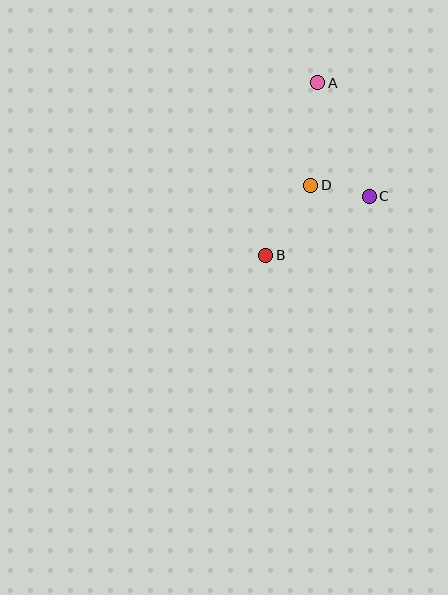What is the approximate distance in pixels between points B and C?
The distance between B and C is approximately 119 pixels.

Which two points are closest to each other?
Points C and D are closest to each other.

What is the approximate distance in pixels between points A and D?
The distance between A and D is approximately 103 pixels.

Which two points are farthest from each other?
Points A and B are farthest from each other.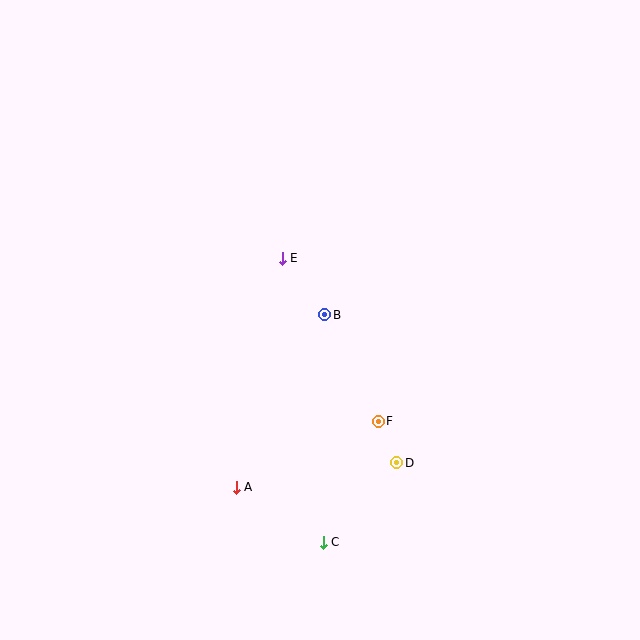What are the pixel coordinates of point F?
Point F is at (378, 421).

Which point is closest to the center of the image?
Point B at (325, 315) is closest to the center.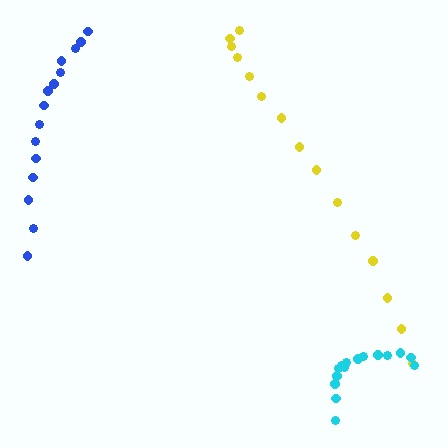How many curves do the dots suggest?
There are 3 distinct paths.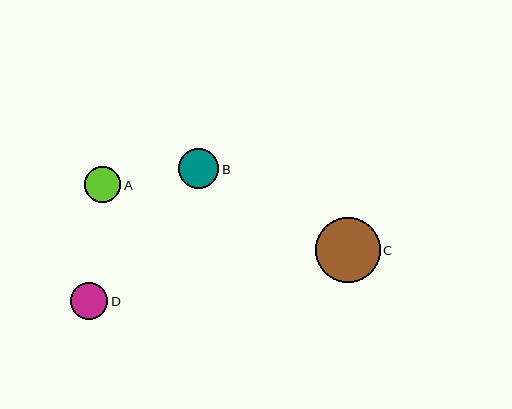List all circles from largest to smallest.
From largest to smallest: C, B, D, A.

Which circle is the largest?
Circle C is the largest with a size of approximately 65 pixels.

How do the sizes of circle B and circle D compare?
Circle B and circle D are approximately the same size.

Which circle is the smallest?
Circle A is the smallest with a size of approximately 36 pixels.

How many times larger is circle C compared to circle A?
Circle C is approximately 1.8 times the size of circle A.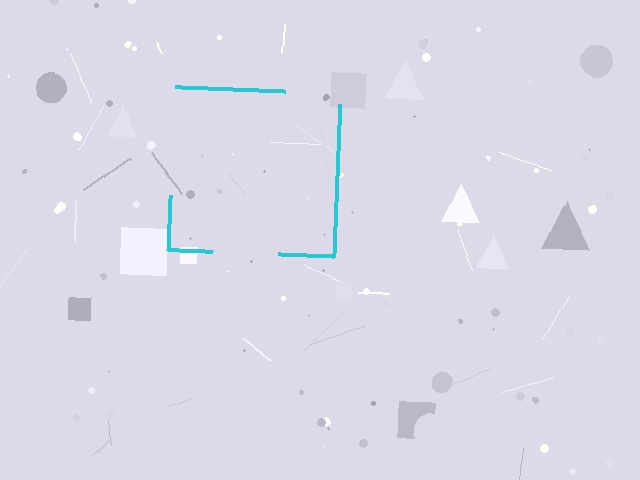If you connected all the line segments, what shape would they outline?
They would outline a square.